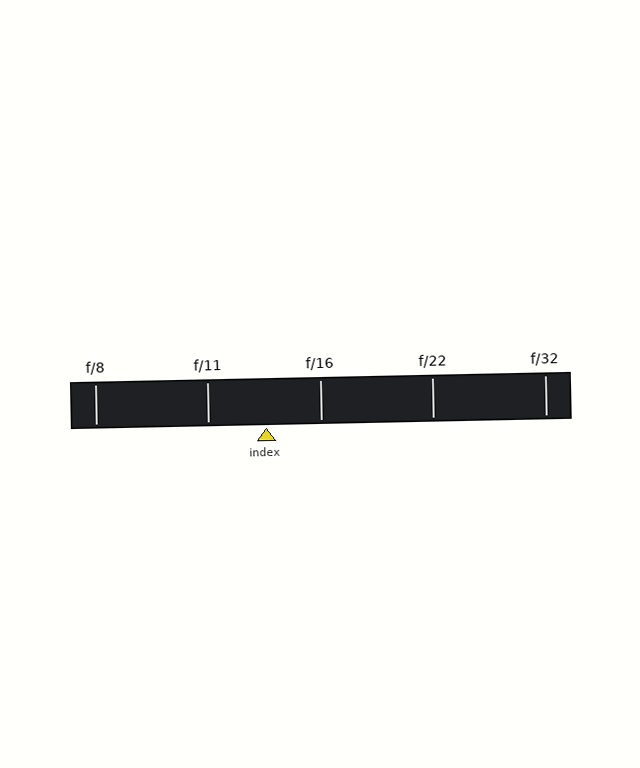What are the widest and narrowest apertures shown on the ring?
The widest aperture shown is f/8 and the narrowest is f/32.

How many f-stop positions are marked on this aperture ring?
There are 5 f-stop positions marked.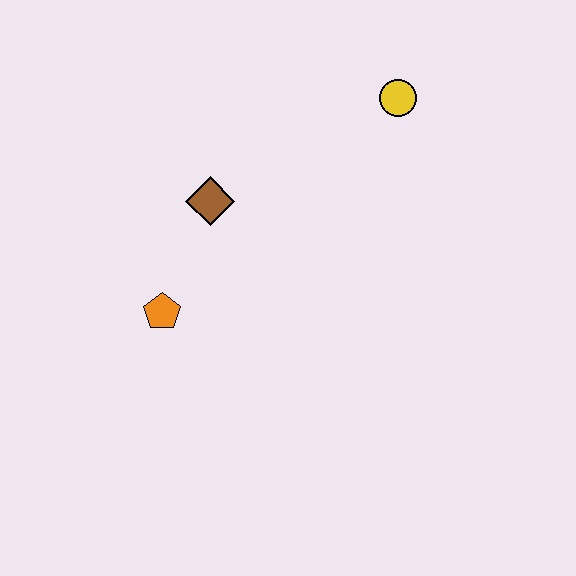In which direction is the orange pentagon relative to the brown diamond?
The orange pentagon is below the brown diamond.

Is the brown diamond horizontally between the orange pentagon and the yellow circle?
Yes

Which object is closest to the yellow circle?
The brown diamond is closest to the yellow circle.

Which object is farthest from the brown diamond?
The yellow circle is farthest from the brown diamond.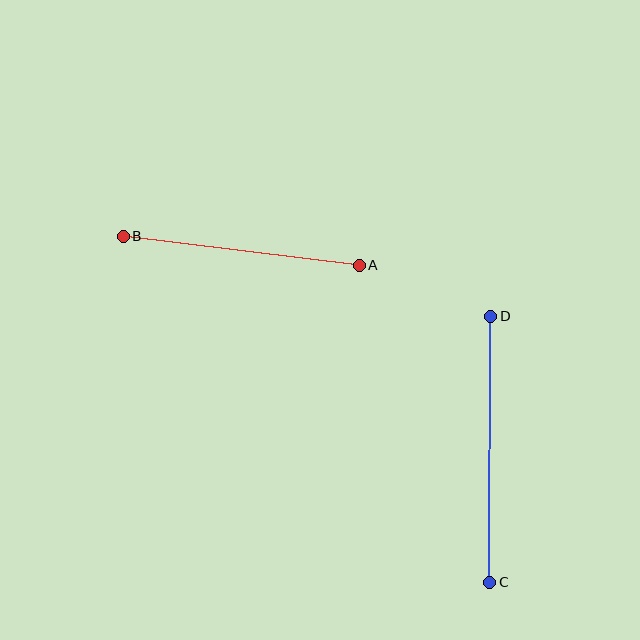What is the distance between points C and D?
The distance is approximately 266 pixels.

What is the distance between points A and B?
The distance is approximately 237 pixels.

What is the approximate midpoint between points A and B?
The midpoint is at approximately (241, 251) pixels.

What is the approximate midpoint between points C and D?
The midpoint is at approximately (490, 449) pixels.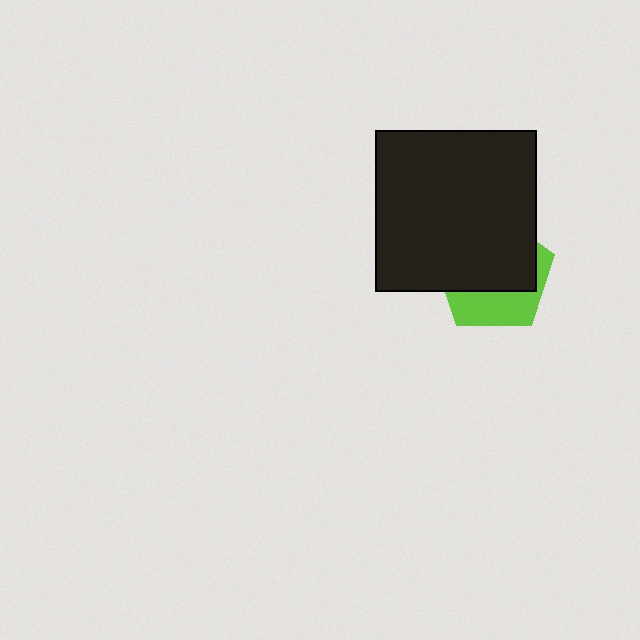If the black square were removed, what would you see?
You would see the complete lime pentagon.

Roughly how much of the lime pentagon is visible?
A small part of it is visible (roughly 36%).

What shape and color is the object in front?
The object in front is a black square.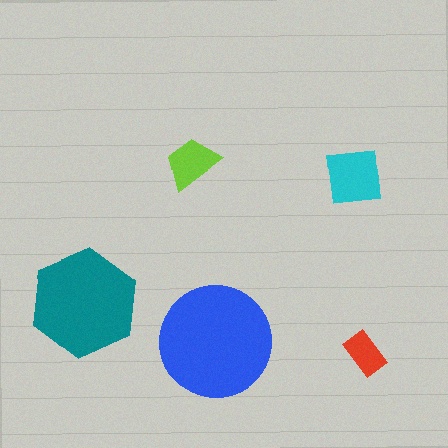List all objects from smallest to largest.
The red rectangle, the lime trapezoid, the cyan square, the teal hexagon, the blue circle.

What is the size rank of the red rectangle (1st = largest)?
5th.